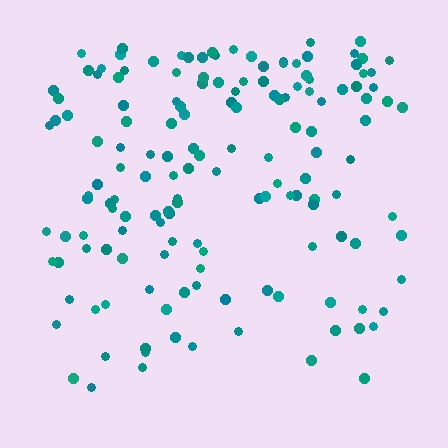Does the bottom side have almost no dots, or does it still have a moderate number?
Still a moderate number, just noticeably fewer than the top.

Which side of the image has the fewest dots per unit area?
The bottom.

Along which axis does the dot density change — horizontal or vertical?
Vertical.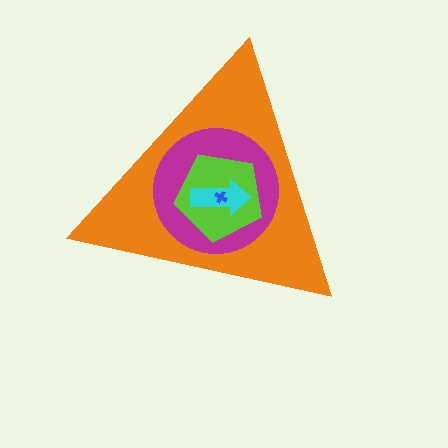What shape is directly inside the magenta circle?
The lime pentagon.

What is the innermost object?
The blue cross.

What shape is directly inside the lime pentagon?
The cyan arrow.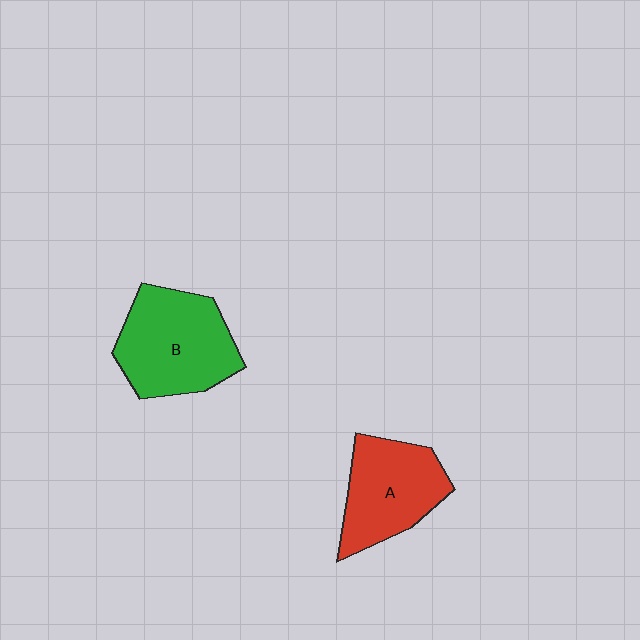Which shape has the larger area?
Shape B (green).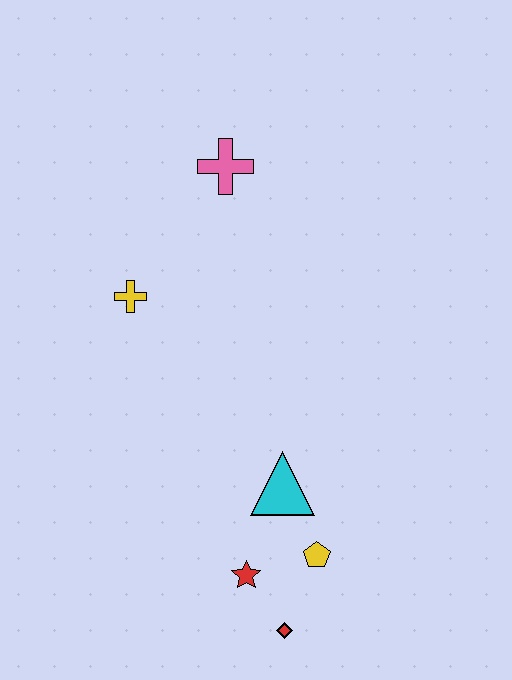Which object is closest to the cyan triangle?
The yellow pentagon is closest to the cyan triangle.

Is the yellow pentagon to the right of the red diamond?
Yes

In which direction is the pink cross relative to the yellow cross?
The pink cross is above the yellow cross.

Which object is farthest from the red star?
The pink cross is farthest from the red star.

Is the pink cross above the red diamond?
Yes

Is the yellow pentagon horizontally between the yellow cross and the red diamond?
No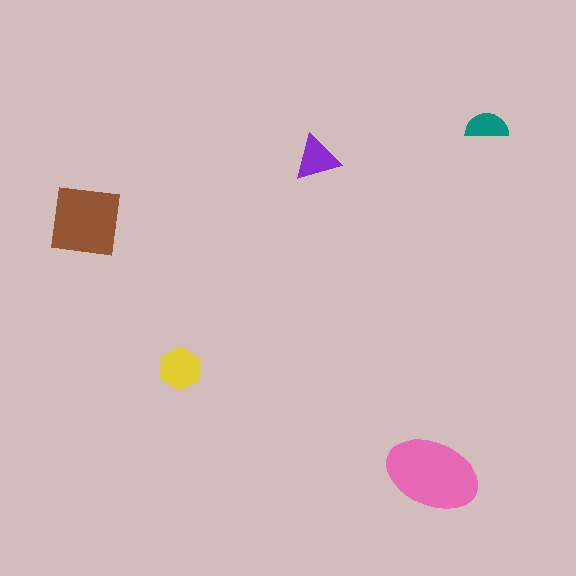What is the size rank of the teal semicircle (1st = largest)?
5th.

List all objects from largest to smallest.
The pink ellipse, the brown square, the yellow hexagon, the purple triangle, the teal semicircle.